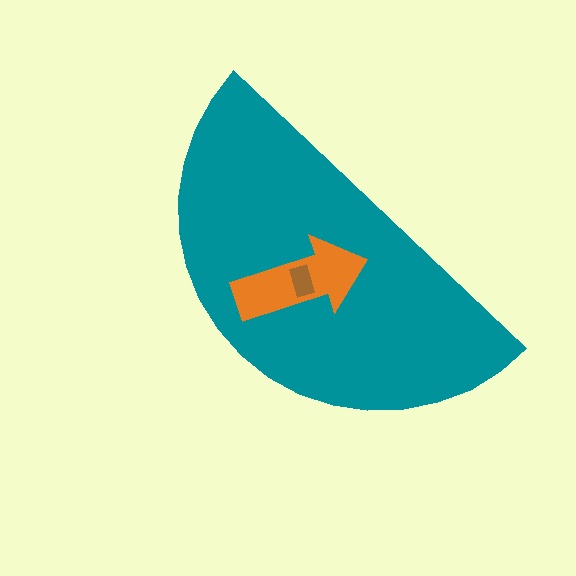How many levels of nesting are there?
3.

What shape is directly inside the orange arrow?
The brown rectangle.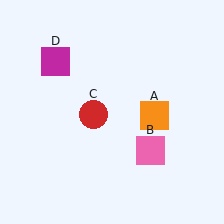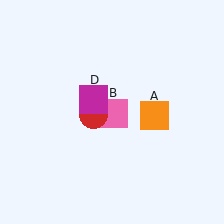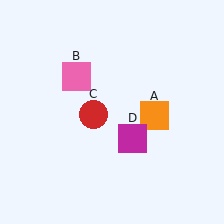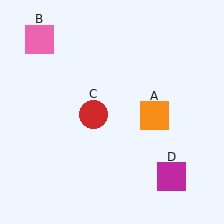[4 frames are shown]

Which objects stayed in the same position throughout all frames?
Orange square (object A) and red circle (object C) remained stationary.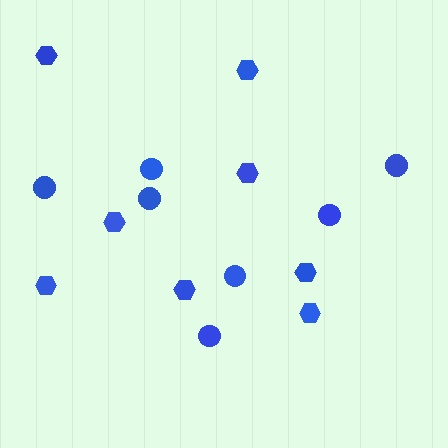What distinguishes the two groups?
There are 2 groups: one group of hexagons (8) and one group of circles (7).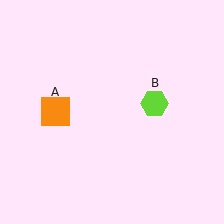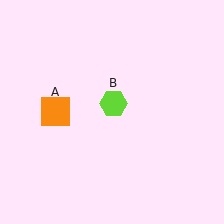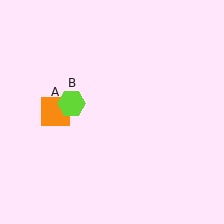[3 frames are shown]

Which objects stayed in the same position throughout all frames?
Orange square (object A) remained stationary.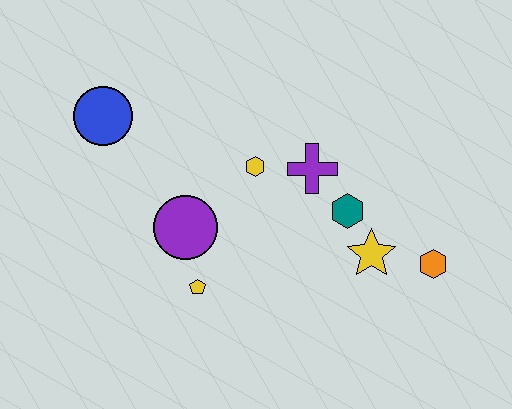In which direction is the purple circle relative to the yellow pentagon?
The purple circle is above the yellow pentagon.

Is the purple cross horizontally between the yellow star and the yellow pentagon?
Yes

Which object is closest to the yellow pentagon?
The purple circle is closest to the yellow pentagon.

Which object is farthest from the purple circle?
The orange hexagon is farthest from the purple circle.